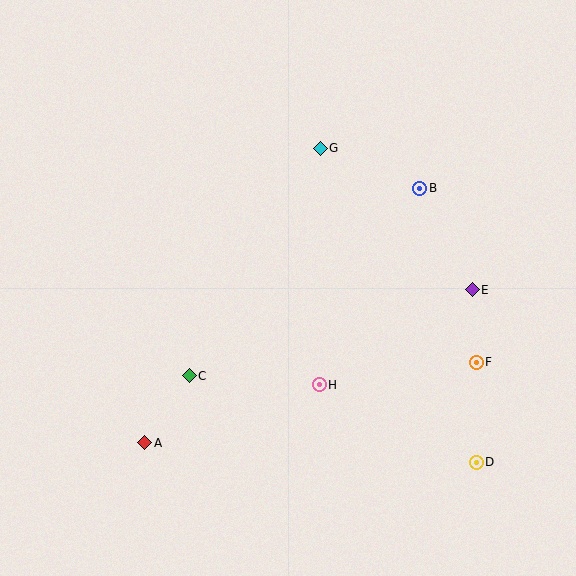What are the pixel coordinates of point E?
Point E is at (472, 290).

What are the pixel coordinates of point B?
Point B is at (420, 188).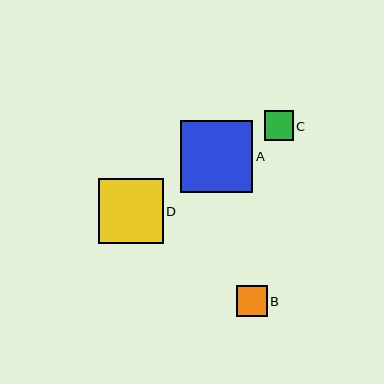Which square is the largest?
Square A is the largest with a size of approximately 72 pixels.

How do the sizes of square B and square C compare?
Square B and square C are approximately the same size.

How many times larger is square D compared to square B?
Square D is approximately 2.1 times the size of square B.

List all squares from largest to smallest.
From largest to smallest: A, D, B, C.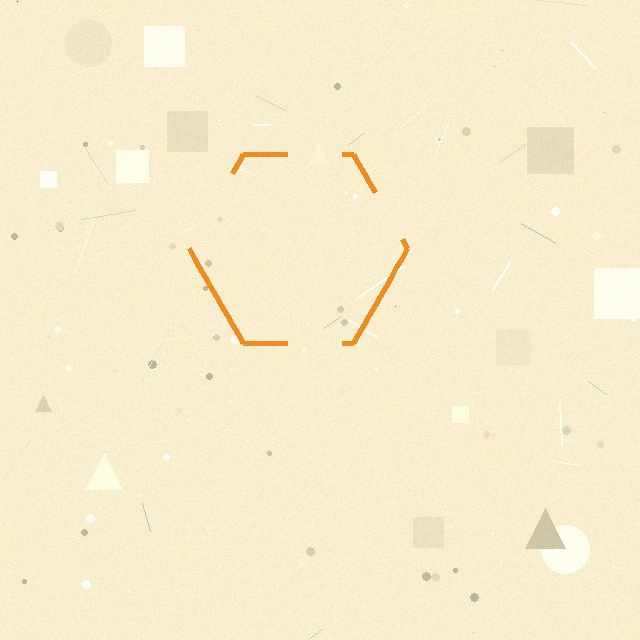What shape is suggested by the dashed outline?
The dashed outline suggests a hexagon.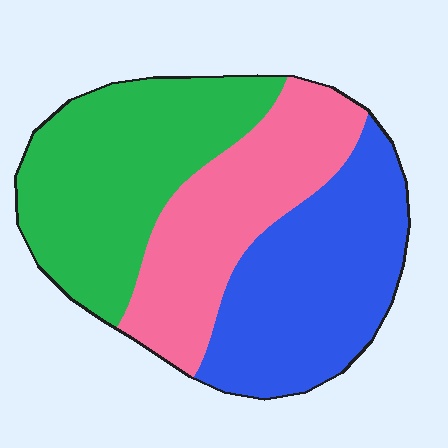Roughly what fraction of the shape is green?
Green takes up between a third and a half of the shape.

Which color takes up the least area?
Pink, at roughly 30%.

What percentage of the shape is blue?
Blue covers 34% of the shape.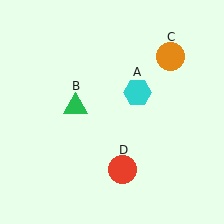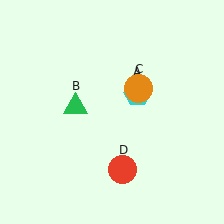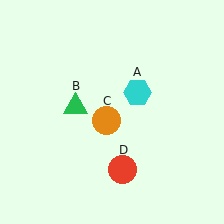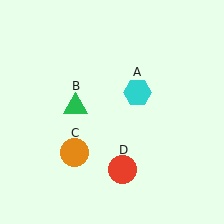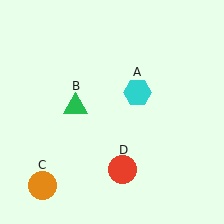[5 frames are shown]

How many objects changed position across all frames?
1 object changed position: orange circle (object C).